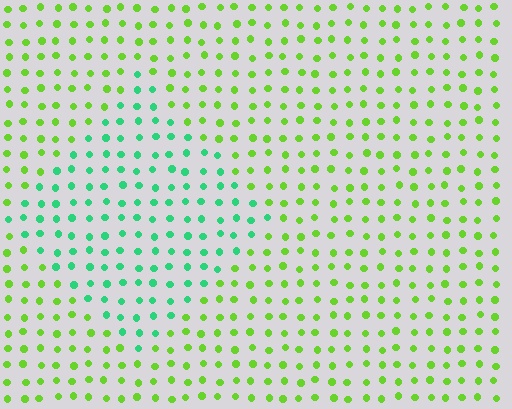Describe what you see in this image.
The image is filled with small lime elements in a uniform arrangement. A diamond-shaped region is visible where the elements are tinted to a slightly different hue, forming a subtle color boundary.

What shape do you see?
I see a diamond.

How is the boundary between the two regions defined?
The boundary is defined purely by a slight shift in hue (about 50 degrees). Spacing, size, and orientation are identical on both sides.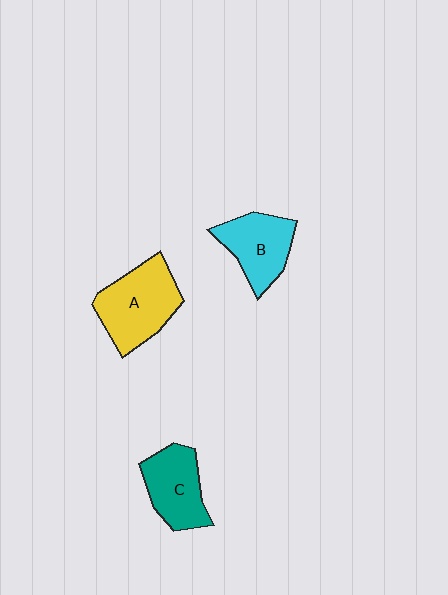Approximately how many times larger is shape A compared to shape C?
Approximately 1.3 times.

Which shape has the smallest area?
Shape B (cyan).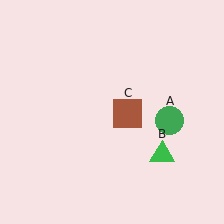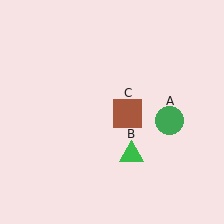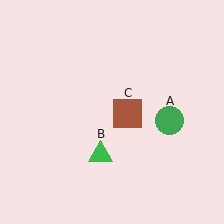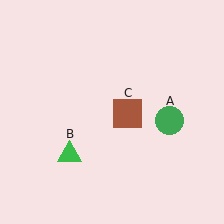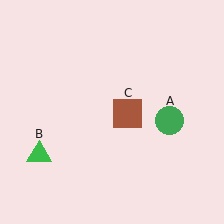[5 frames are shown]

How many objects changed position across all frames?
1 object changed position: green triangle (object B).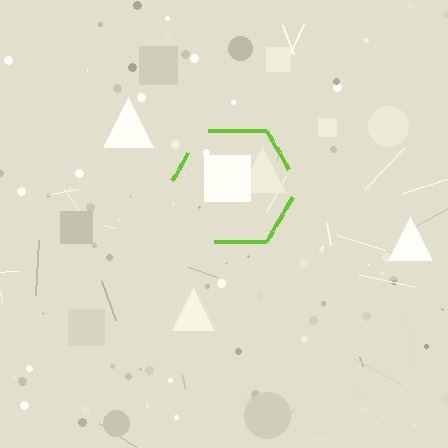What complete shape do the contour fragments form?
The contour fragments form a hexagon.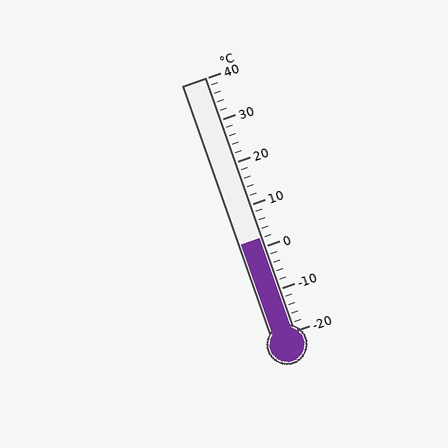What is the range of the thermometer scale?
The thermometer scale ranges from -20°C to 40°C.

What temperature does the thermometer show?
The thermometer shows approximately 2°C.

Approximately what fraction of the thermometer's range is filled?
The thermometer is filled to approximately 35% of its range.